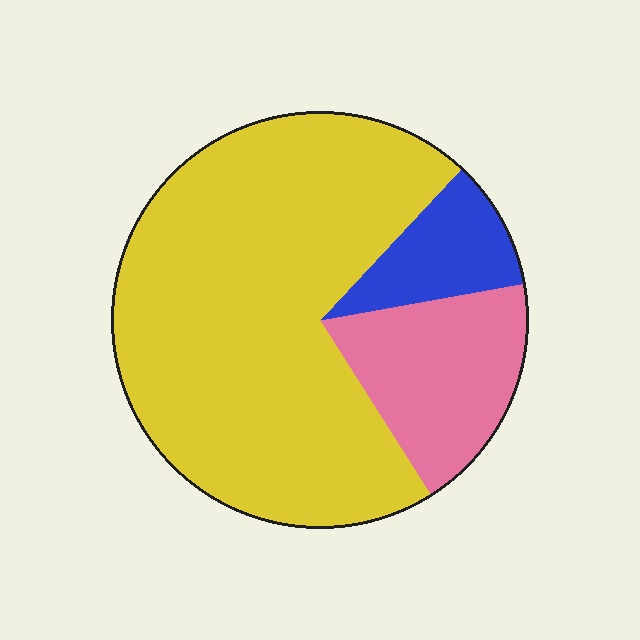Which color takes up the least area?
Blue, at roughly 10%.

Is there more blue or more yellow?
Yellow.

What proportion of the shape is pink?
Pink covers 19% of the shape.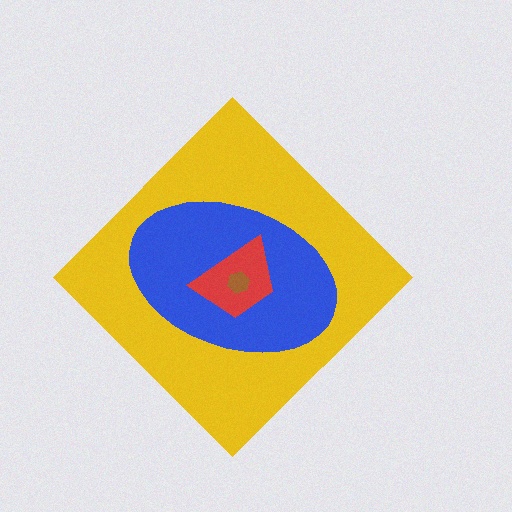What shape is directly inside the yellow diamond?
The blue ellipse.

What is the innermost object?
The brown hexagon.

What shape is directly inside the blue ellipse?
The red trapezoid.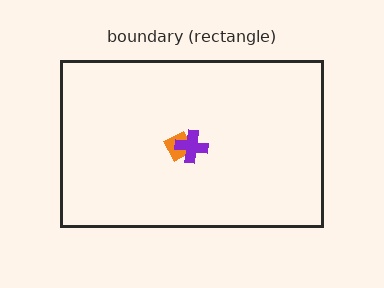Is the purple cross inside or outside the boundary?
Inside.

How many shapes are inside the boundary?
2 inside, 0 outside.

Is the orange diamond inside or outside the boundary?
Inside.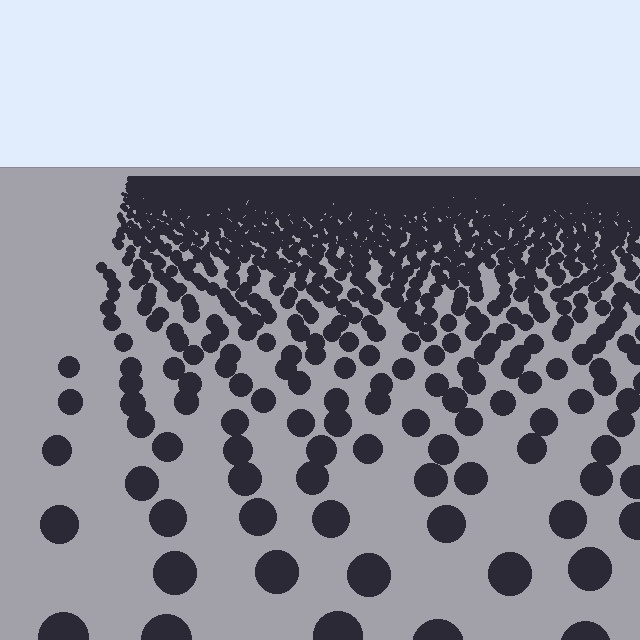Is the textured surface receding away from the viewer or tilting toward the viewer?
The surface is receding away from the viewer. Texture elements get smaller and denser toward the top.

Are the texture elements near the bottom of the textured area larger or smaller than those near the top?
Larger. Near the bottom, elements are closer to the viewer and appear at a bigger on-screen size.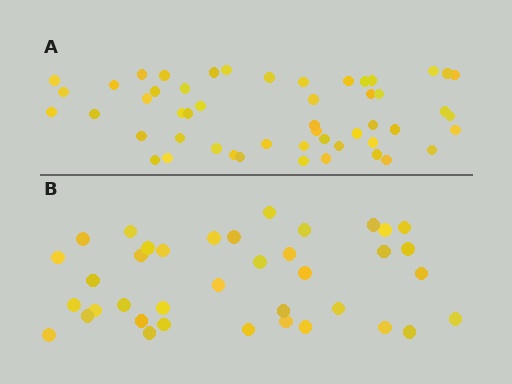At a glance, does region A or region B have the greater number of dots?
Region A (the top region) has more dots.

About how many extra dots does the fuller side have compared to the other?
Region A has approximately 15 more dots than region B.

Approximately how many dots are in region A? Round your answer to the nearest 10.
About 50 dots. (The exact count is 51, which rounds to 50.)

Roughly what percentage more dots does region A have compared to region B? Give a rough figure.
About 35% more.